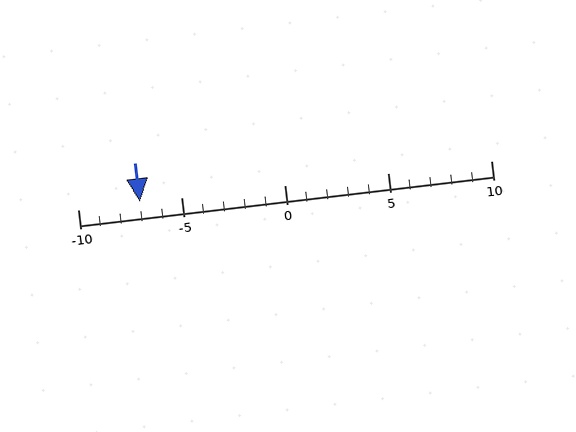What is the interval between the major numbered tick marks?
The major tick marks are spaced 5 units apart.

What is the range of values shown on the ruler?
The ruler shows values from -10 to 10.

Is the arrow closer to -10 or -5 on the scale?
The arrow is closer to -5.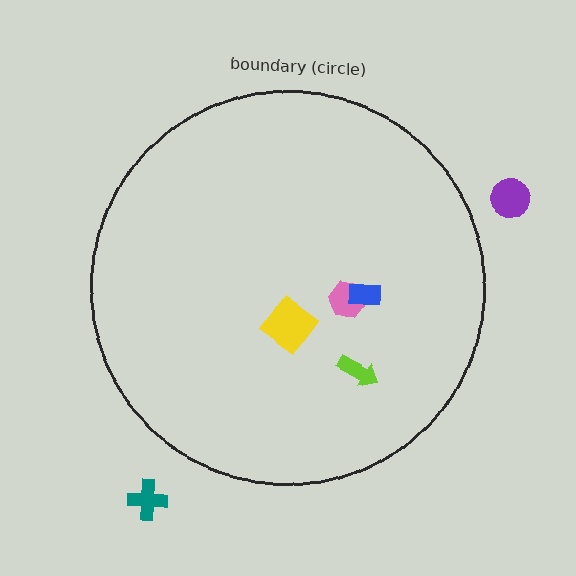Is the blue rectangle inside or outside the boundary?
Inside.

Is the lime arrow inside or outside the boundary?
Inside.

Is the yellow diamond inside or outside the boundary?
Inside.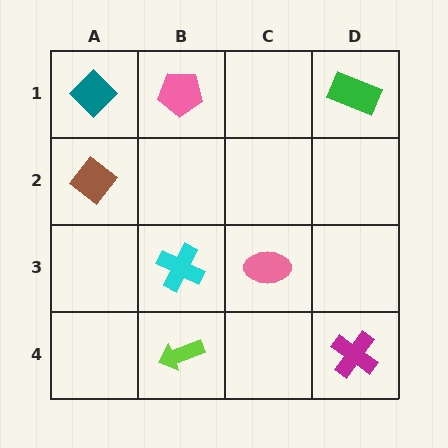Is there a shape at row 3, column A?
No, that cell is empty.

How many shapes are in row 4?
2 shapes.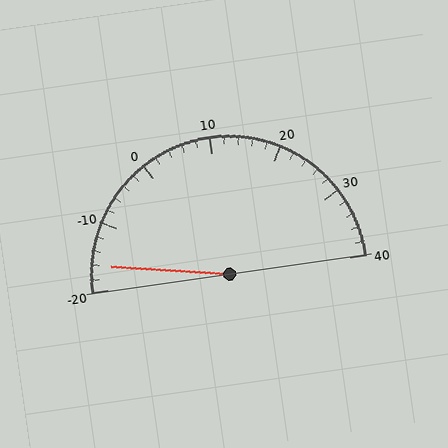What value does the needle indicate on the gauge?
The needle indicates approximately -16.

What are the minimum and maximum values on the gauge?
The gauge ranges from -20 to 40.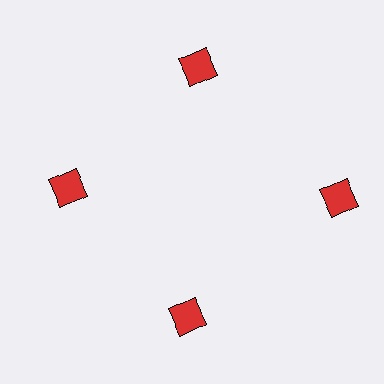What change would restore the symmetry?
The symmetry would be restored by moving it inward, back onto the ring so that all 4 squares sit at equal angles and equal distance from the center.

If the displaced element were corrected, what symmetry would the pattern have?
It would have 4-fold rotational symmetry — the pattern would map onto itself every 90 degrees.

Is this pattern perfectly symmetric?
No. The 4 red squares are arranged in a ring, but one element near the 3 o'clock position is pushed outward from the center, breaking the 4-fold rotational symmetry.